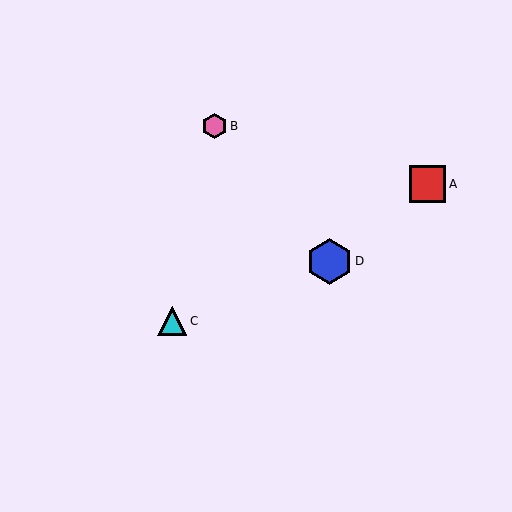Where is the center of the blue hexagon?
The center of the blue hexagon is at (329, 261).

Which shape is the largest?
The blue hexagon (labeled D) is the largest.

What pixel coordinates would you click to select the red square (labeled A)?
Click at (428, 184) to select the red square A.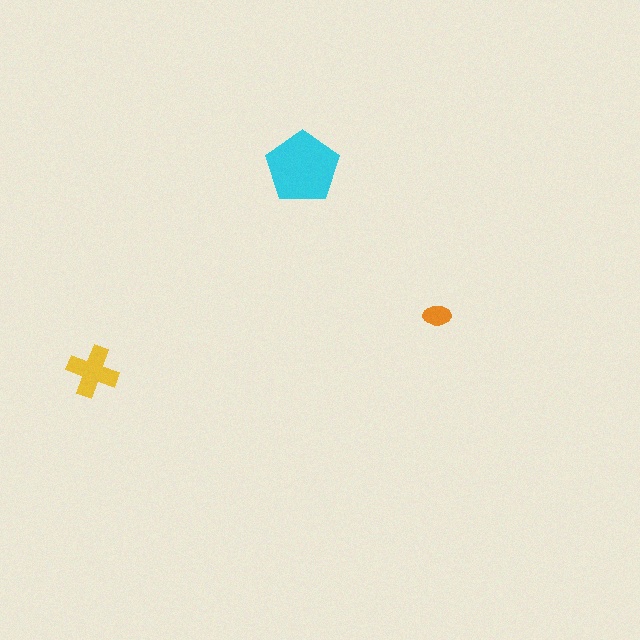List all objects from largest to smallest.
The cyan pentagon, the yellow cross, the orange ellipse.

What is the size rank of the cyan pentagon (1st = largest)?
1st.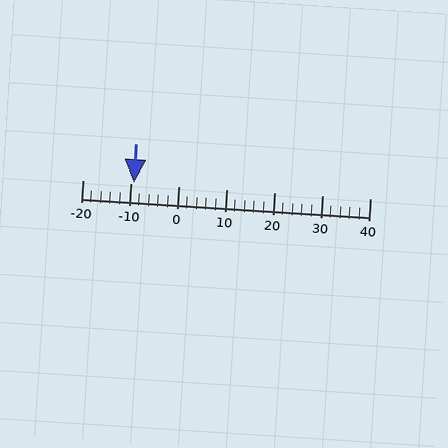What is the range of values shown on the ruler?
The ruler shows values from -20 to 40.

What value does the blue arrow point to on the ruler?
The blue arrow points to approximately -9.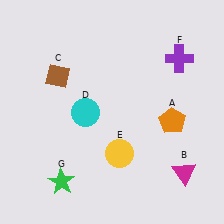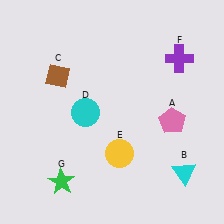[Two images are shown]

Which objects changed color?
A changed from orange to pink. B changed from magenta to cyan.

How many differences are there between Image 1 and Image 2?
There are 2 differences between the two images.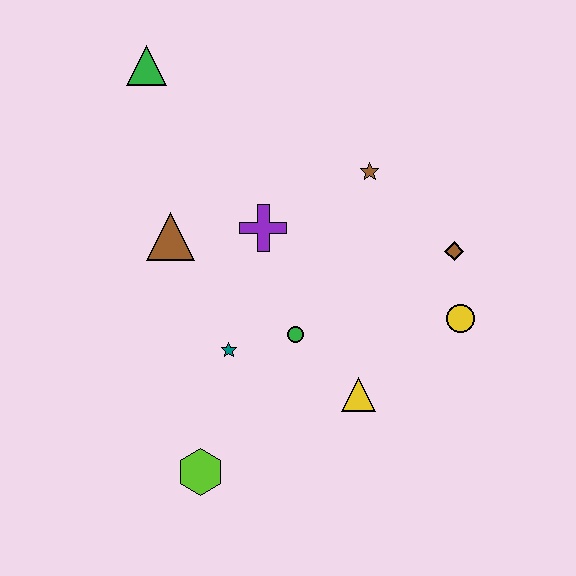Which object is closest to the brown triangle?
The purple cross is closest to the brown triangle.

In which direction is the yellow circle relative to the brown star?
The yellow circle is below the brown star.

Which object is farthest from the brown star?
The lime hexagon is farthest from the brown star.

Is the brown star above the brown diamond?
Yes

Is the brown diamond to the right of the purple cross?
Yes